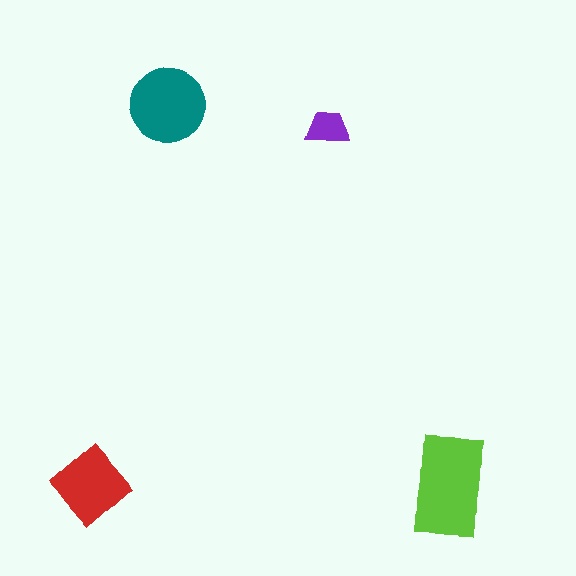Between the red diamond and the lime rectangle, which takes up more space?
The lime rectangle.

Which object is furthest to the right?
The lime rectangle is rightmost.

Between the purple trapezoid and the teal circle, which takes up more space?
The teal circle.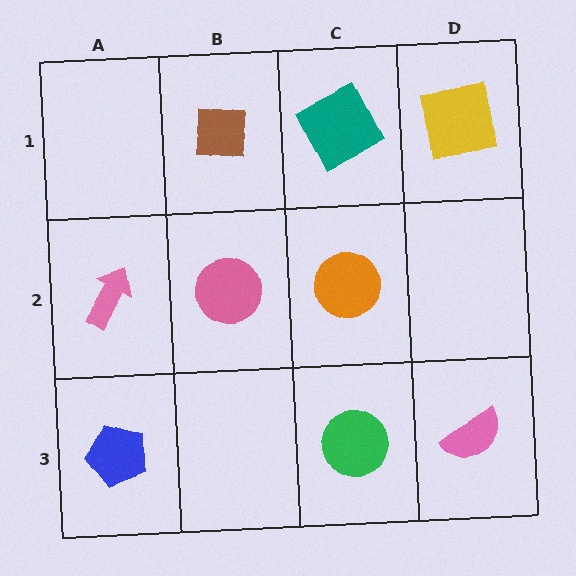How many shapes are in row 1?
3 shapes.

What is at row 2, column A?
A pink arrow.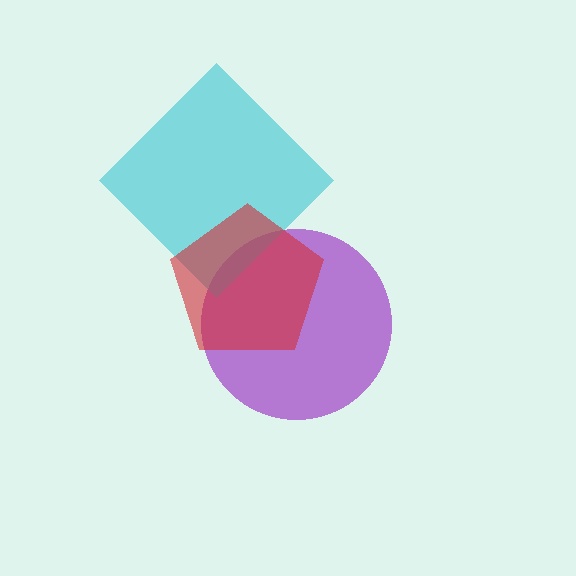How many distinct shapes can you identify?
There are 3 distinct shapes: a purple circle, a cyan diamond, a red pentagon.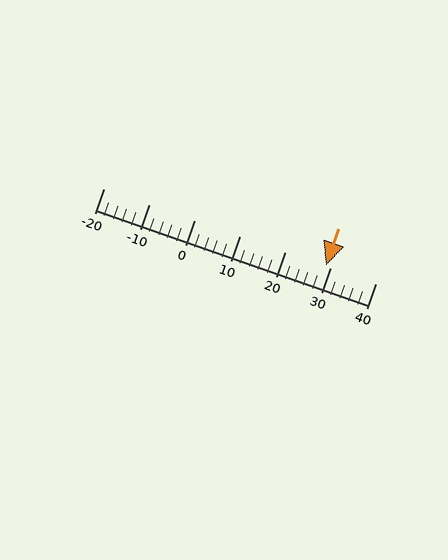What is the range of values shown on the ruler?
The ruler shows values from -20 to 40.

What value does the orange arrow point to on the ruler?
The orange arrow points to approximately 29.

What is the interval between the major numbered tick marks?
The major tick marks are spaced 10 units apart.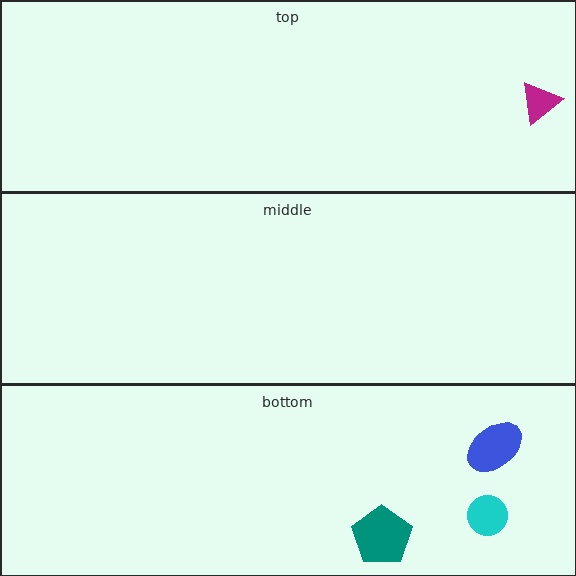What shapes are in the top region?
The magenta triangle.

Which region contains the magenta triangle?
The top region.